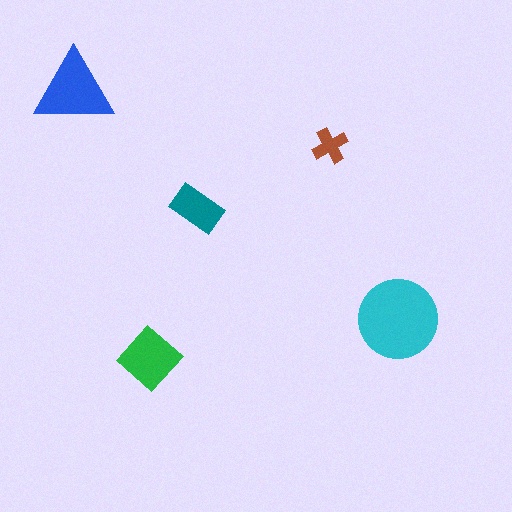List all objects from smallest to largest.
The brown cross, the teal rectangle, the green diamond, the blue triangle, the cyan circle.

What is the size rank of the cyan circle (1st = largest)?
1st.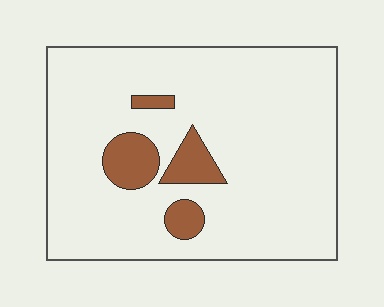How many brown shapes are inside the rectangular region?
4.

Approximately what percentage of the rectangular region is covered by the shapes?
Approximately 10%.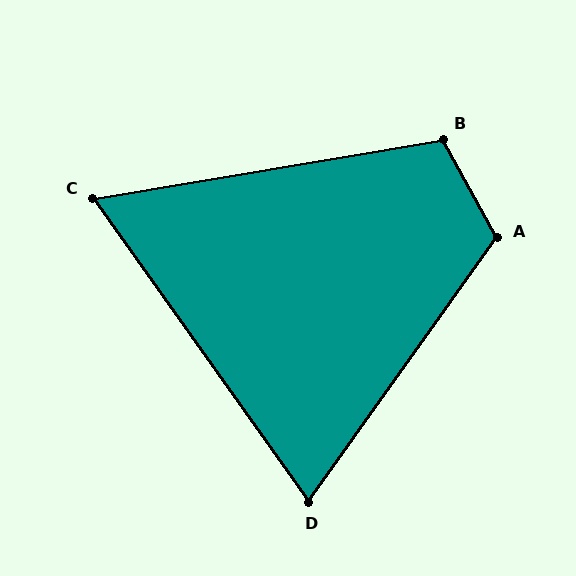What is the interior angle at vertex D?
Approximately 71 degrees (acute).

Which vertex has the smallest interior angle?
C, at approximately 64 degrees.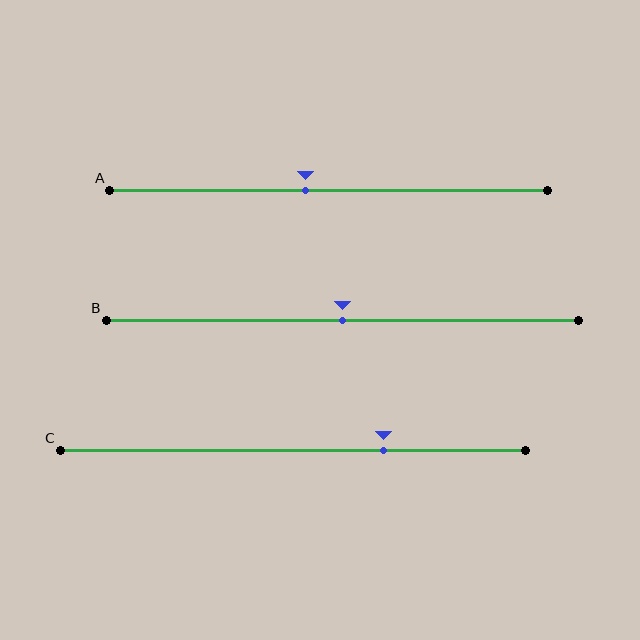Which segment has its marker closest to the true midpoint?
Segment B has its marker closest to the true midpoint.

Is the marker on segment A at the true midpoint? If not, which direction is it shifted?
No, the marker on segment A is shifted to the left by about 5% of the segment length.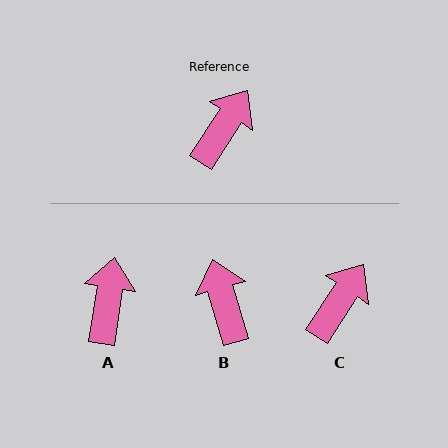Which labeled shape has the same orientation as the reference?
C.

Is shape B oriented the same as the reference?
No, it is off by about 49 degrees.